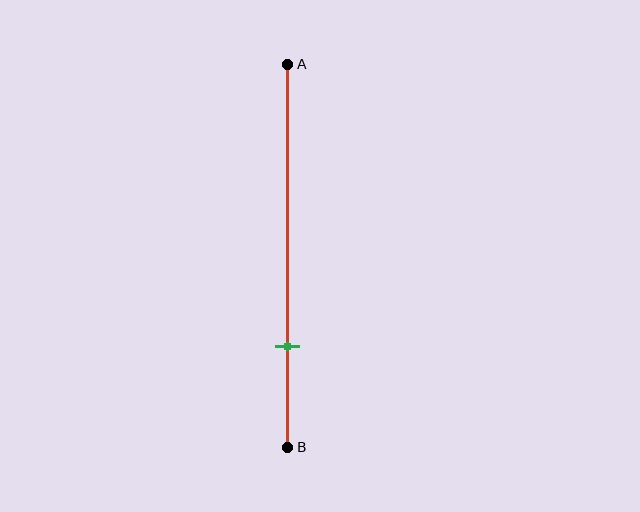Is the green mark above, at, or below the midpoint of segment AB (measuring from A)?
The green mark is below the midpoint of segment AB.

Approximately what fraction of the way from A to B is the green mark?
The green mark is approximately 75% of the way from A to B.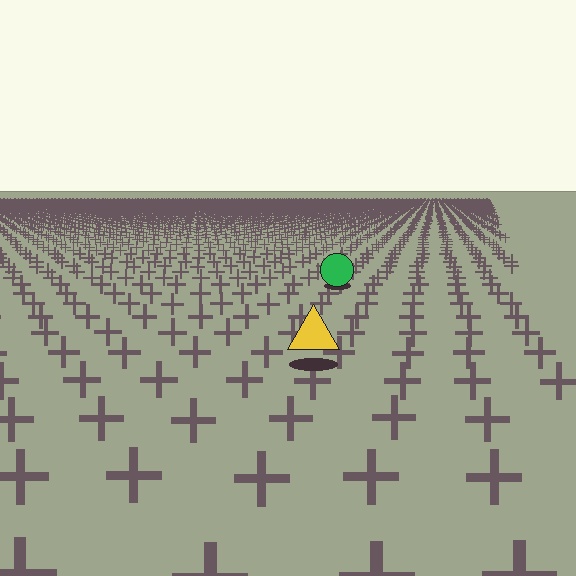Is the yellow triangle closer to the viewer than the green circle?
Yes. The yellow triangle is closer — you can tell from the texture gradient: the ground texture is coarser near it.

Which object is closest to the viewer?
The yellow triangle is closest. The texture marks near it are larger and more spread out.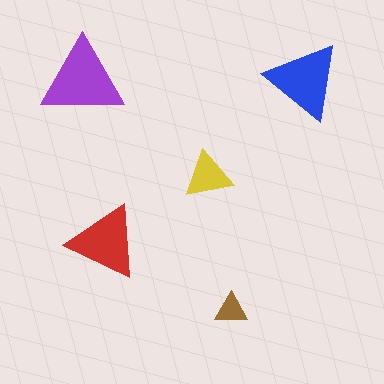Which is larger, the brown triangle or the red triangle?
The red one.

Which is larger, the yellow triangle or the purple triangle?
The purple one.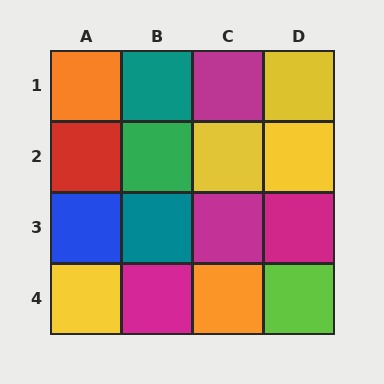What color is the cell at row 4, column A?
Yellow.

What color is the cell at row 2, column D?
Yellow.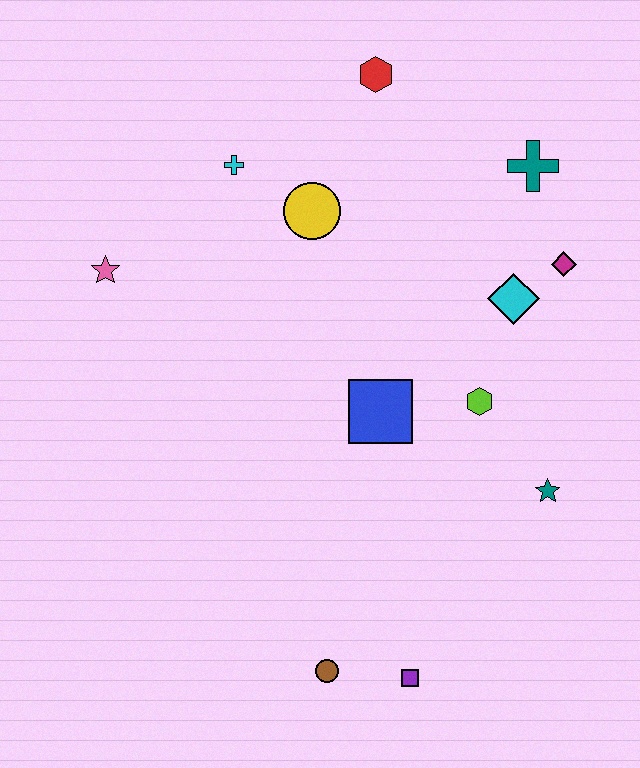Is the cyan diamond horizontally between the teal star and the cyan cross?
Yes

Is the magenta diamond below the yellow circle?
Yes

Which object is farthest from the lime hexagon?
The pink star is farthest from the lime hexagon.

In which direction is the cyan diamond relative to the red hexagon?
The cyan diamond is below the red hexagon.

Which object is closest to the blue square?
The lime hexagon is closest to the blue square.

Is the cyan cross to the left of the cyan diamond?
Yes